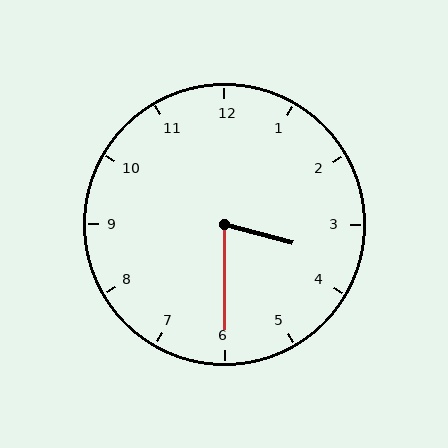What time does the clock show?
3:30.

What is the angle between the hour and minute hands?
Approximately 75 degrees.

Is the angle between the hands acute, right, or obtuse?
It is acute.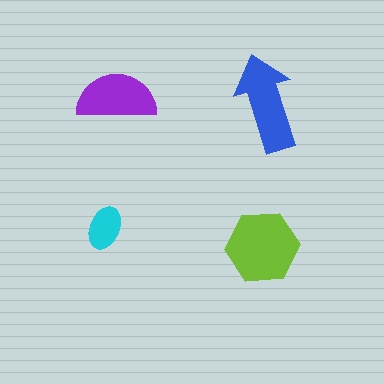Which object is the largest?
The lime hexagon.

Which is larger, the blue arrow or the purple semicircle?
The blue arrow.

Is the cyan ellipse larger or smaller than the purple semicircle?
Smaller.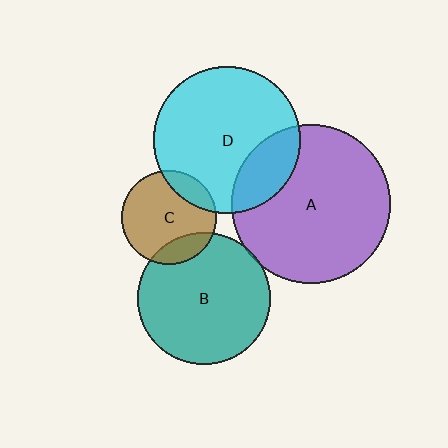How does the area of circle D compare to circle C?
Approximately 2.4 times.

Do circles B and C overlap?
Yes.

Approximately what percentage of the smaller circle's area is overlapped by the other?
Approximately 15%.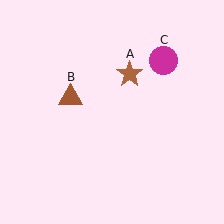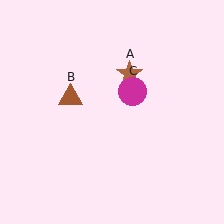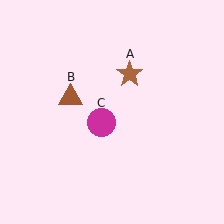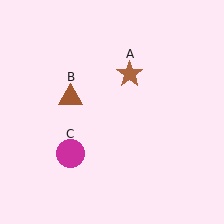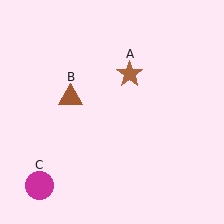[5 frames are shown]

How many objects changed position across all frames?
1 object changed position: magenta circle (object C).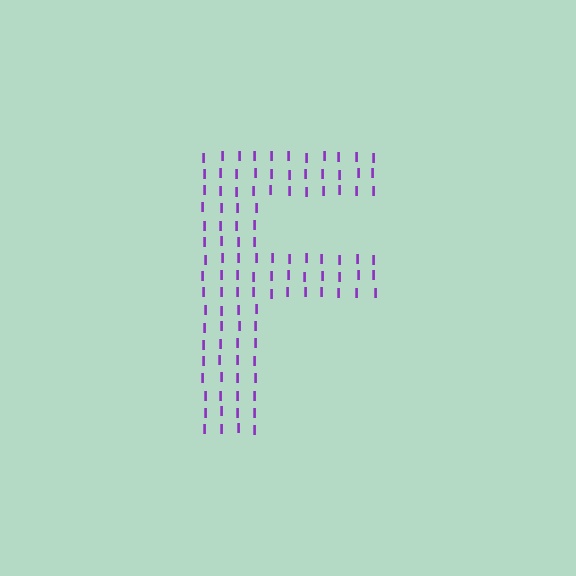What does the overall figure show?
The overall figure shows the letter F.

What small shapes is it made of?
It is made of small letter I's.